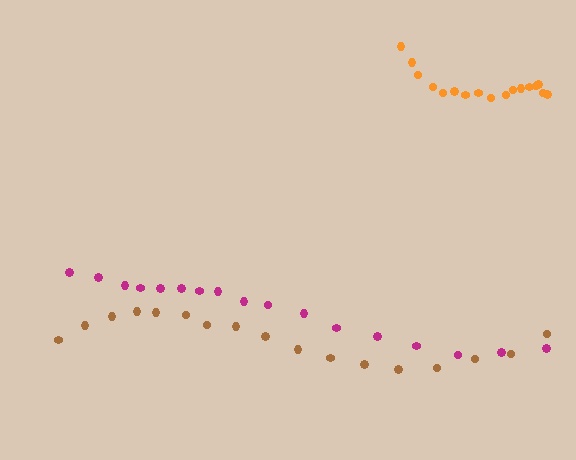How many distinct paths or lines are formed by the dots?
There are 3 distinct paths.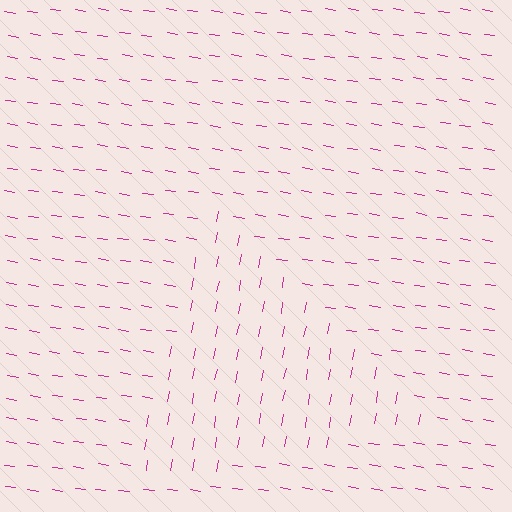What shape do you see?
I see a triangle.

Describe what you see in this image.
The image is filled with small magenta line segments. A triangle region in the image has lines oriented differently from the surrounding lines, creating a visible texture boundary.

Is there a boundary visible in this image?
Yes, there is a texture boundary formed by a change in line orientation.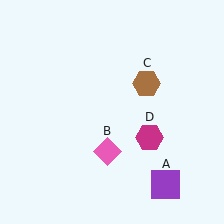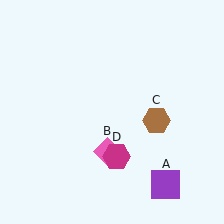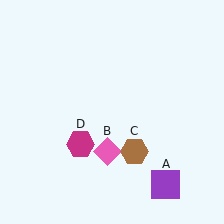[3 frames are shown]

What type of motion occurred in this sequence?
The brown hexagon (object C), magenta hexagon (object D) rotated clockwise around the center of the scene.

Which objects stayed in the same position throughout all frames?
Purple square (object A) and pink diamond (object B) remained stationary.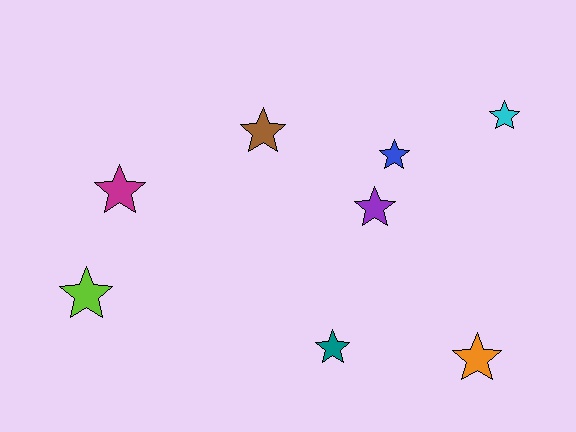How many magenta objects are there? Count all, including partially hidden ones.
There is 1 magenta object.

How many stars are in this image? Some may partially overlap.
There are 8 stars.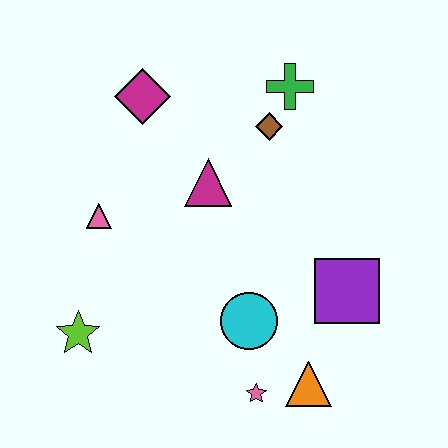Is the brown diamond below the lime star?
No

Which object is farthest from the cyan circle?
The magenta diamond is farthest from the cyan circle.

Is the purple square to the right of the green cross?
Yes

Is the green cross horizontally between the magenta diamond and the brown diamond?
No